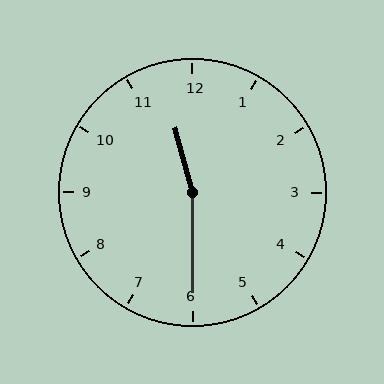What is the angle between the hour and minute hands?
Approximately 165 degrees.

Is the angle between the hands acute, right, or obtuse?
It is obtuse.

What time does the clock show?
11:30.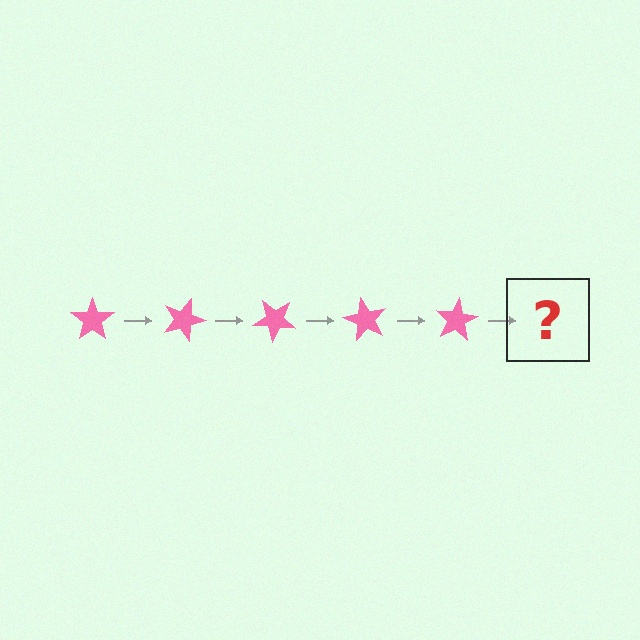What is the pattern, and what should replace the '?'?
The pattern is that the star rotates 20 degrees each step. The '?' should be a pink star rotated 100 degrees.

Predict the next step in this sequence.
The next step is a pink star rotated 100 degrees.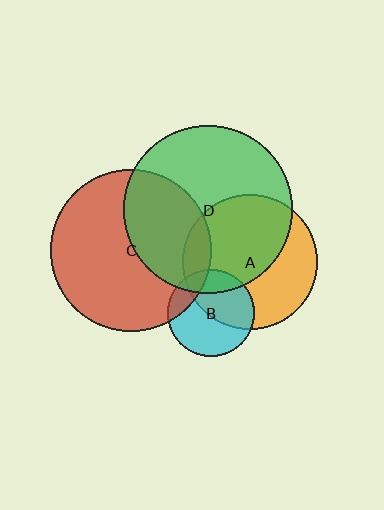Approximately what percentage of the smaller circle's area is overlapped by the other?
Approximately 35%.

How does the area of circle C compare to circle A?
Approximately 1.4 times.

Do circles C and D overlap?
Yes.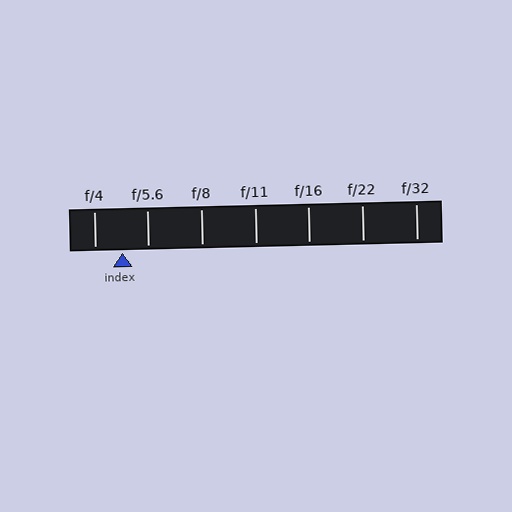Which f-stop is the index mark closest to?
The index mark is closest to f/5.6.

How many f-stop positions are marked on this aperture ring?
There are 7 f-stop positions marked.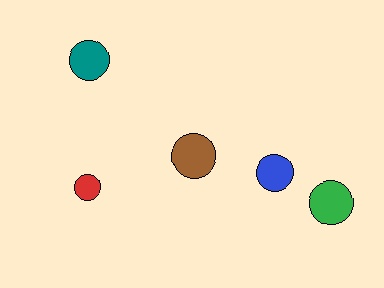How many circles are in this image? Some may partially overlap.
There are 5 circles.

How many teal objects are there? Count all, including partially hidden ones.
There is 1 teal object.